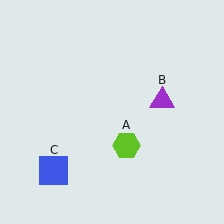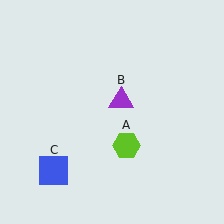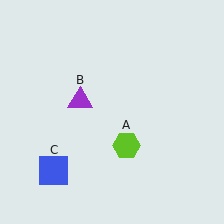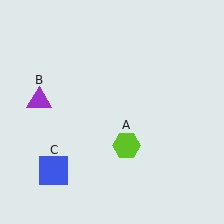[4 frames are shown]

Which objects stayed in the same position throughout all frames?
Lime hexagon (object A) and blue square (object C) remained stationary.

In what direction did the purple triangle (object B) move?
The purple triangle (object B) moved left.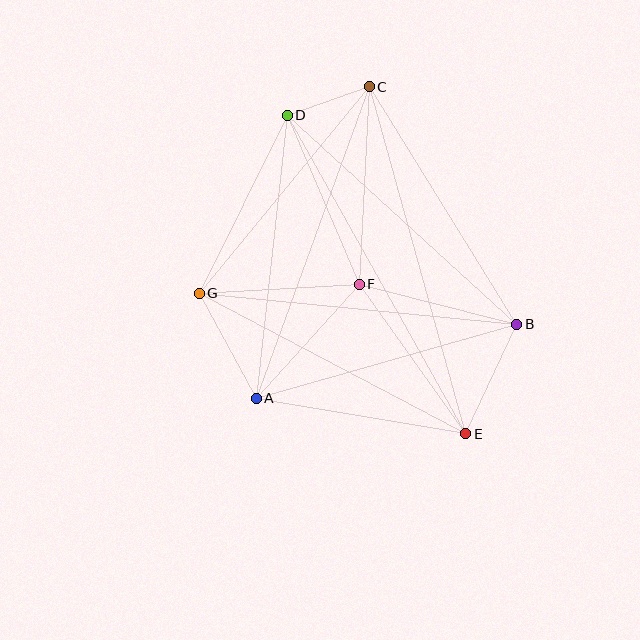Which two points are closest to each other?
Points C and D are closest to each other.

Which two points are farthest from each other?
Points D and E are farthest from each other.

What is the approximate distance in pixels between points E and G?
The distance between E and G is approximately 301 pixels.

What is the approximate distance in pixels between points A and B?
The distance between A and B is approximately 271 pixels.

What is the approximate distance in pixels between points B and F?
The distance between B and F is approximately 163 pixels.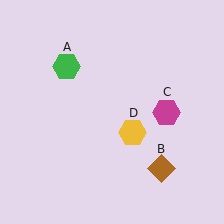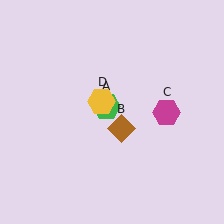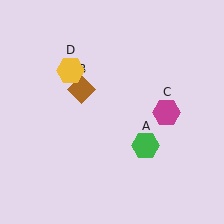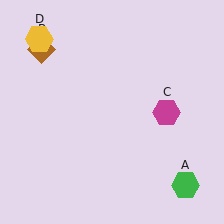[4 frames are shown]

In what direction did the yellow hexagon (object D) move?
The yellow hexagon (object D) moved up and to the left.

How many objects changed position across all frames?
3 objects changed position: green hexagon (object A), brown diamond (object B), yellow hexagon (object D).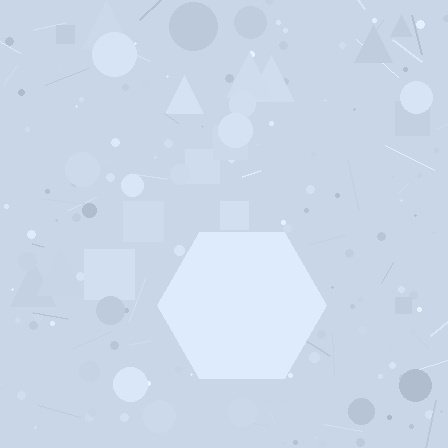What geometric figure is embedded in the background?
A hexagon is embedded in the background.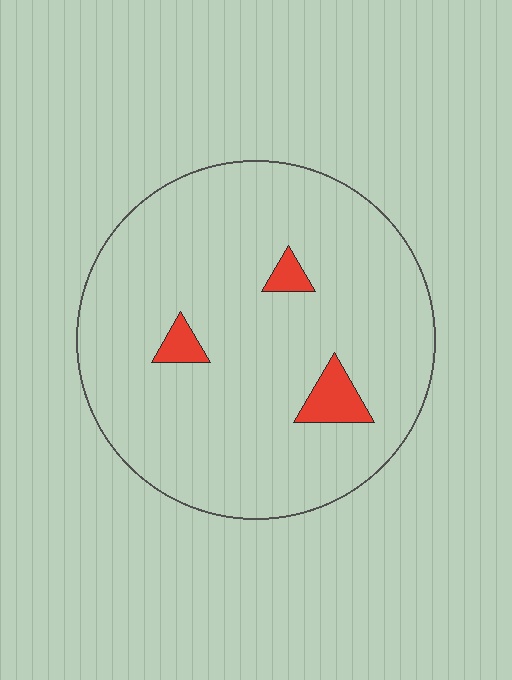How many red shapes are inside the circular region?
3.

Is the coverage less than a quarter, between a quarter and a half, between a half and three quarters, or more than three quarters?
Less than a quarter.